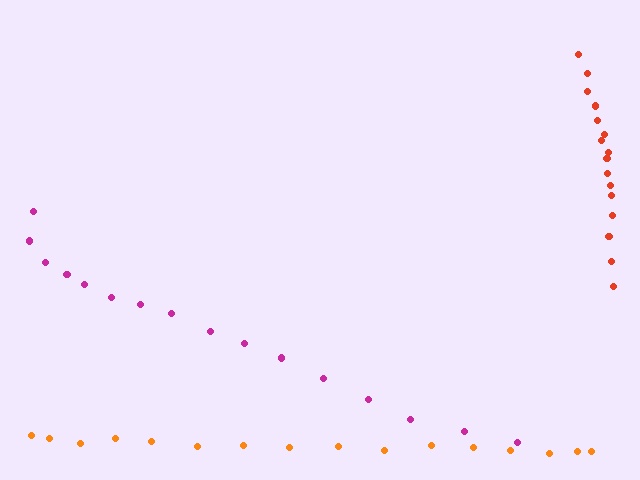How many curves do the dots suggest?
There are 3 distinct paths.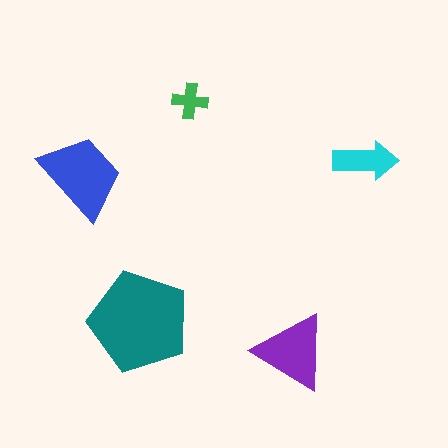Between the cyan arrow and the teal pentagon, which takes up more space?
The teal pentagon.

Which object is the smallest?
The green cross.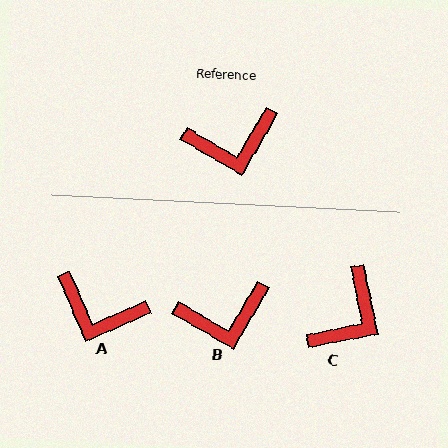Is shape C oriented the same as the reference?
No, it is off by about 42 degrees.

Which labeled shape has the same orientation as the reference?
B.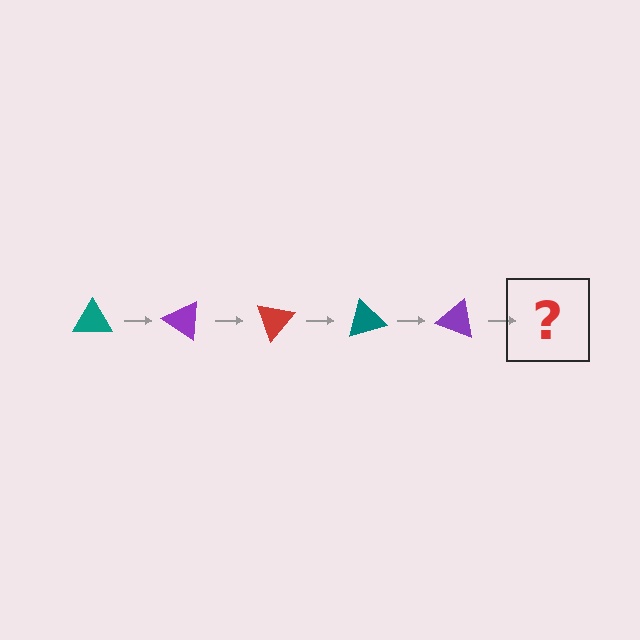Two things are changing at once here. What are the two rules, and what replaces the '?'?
The two rules are that it rotates 35 degrees each step and the color cycles through teal, purple, and red. The '?' should be a red triangle, rotated 175 degrees from the start.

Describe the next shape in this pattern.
It should be a red triangle, rotated 175 degrees from the start.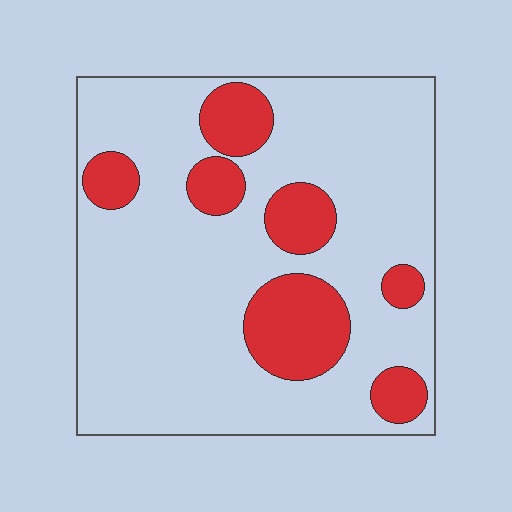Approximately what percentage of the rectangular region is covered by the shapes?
Approximately 20%.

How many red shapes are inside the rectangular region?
7.